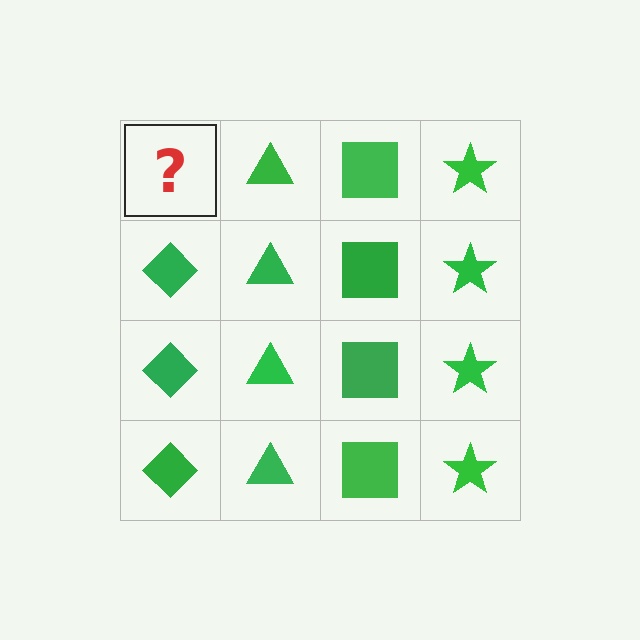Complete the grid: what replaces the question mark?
The question mark should be replaced with a green diamond.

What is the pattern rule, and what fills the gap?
The rule is that each column has a consistent shape. The gap should be filled with a green diamond.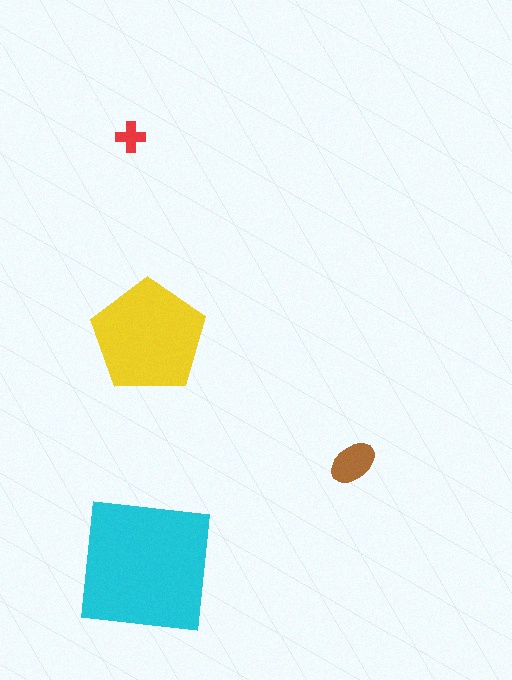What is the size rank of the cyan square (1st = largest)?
1st.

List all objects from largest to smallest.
The cyan square, the yellow pentagon, the brown ellipse, the red cross.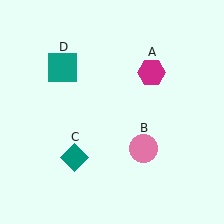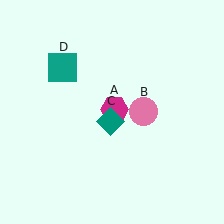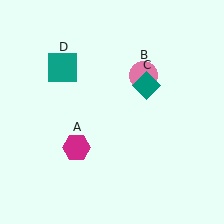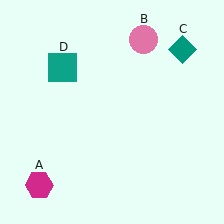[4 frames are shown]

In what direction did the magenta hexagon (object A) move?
The magenta hexagon (object A) moved down and to the left.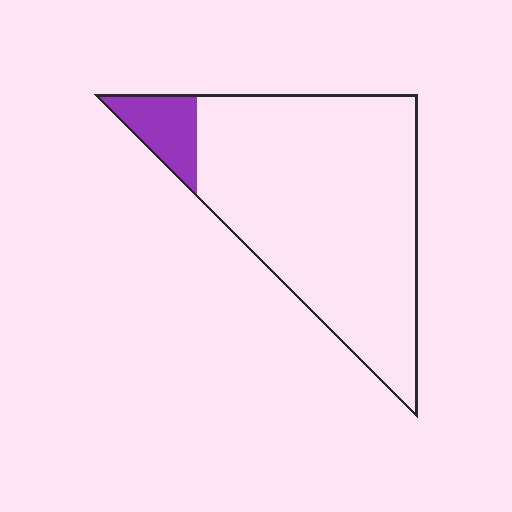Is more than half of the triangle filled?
No.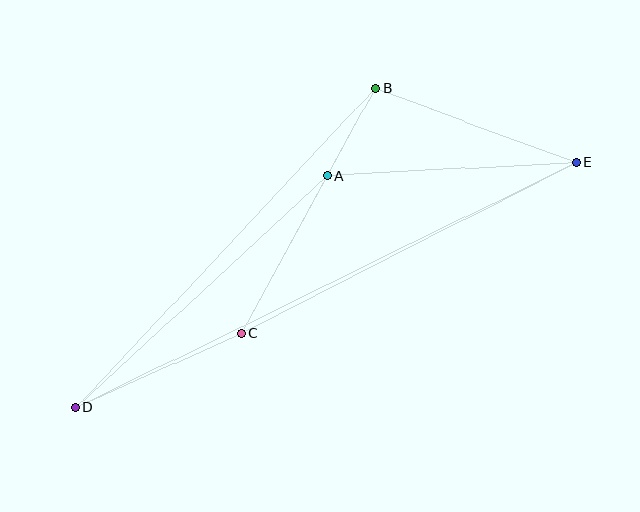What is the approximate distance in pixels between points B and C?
The distance between B and C is approximately 279 pixels.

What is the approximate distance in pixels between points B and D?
The distance between B and D is approximately 438 pixels.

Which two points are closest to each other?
Points A and B are closest to each other.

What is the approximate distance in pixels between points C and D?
The distance between C and D is approximately 181 pixels.